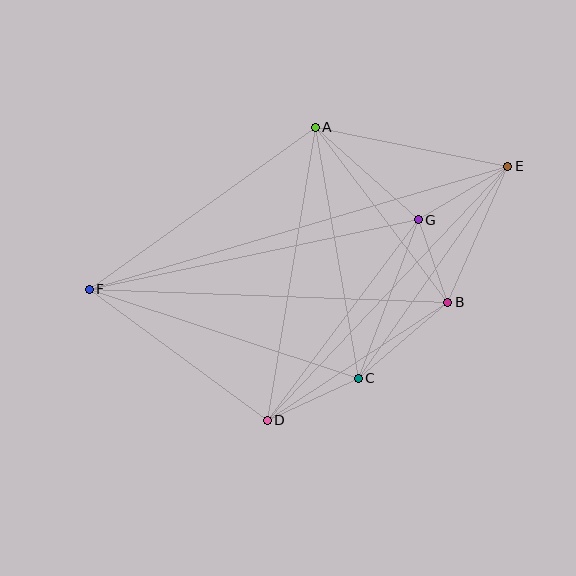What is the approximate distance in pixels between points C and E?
The distance between C and E is approximately 260 pixels.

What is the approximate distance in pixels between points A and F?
The distance between A and F is approximately 278 pixels.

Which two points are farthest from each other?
Points E and F are farthest from each other.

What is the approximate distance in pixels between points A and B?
The distance between A and B is approximately 220 pixels.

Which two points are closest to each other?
Points B and G are closest to each other.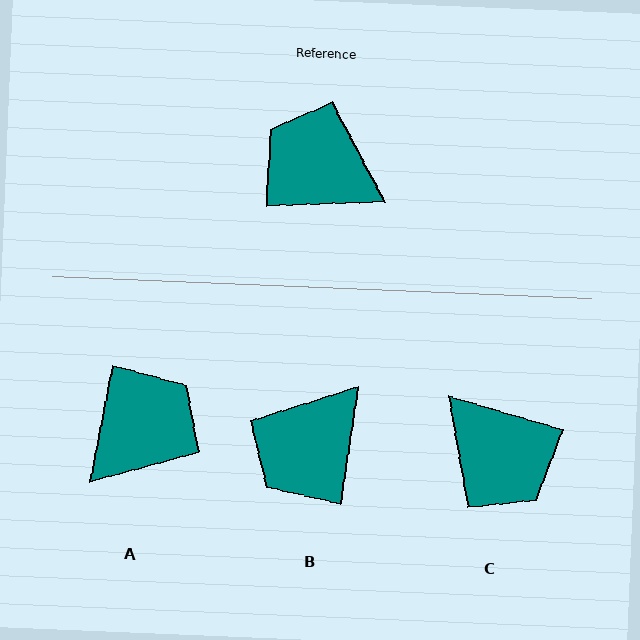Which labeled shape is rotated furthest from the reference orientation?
C, about 162 degrees away.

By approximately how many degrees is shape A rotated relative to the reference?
Approximately 103 degrees clockwise.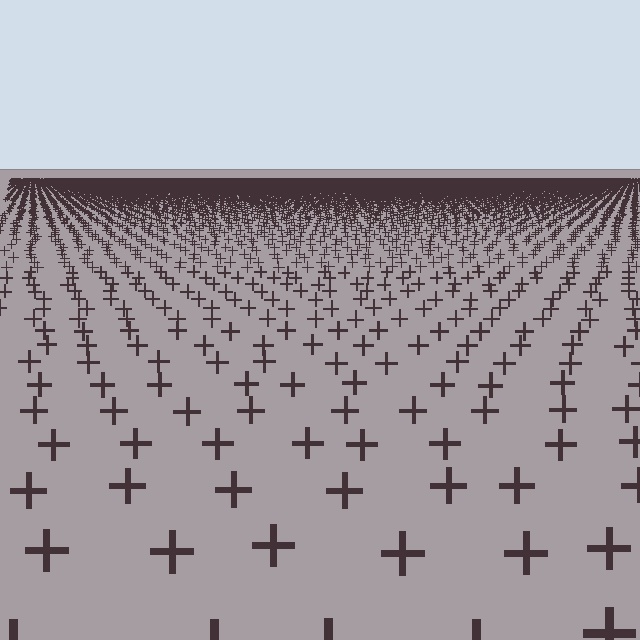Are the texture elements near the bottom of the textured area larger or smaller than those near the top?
Larger. Near the bottom, elements are closer to the viewer and appear at a bigger on-screen size.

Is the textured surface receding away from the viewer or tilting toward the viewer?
The surface is receding away from the viewer. Texture elements get smaller and denser toward the top.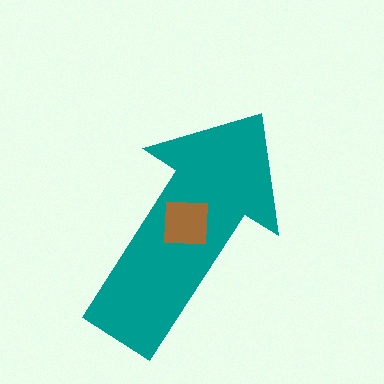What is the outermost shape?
The teal arrow.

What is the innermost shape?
The brown square.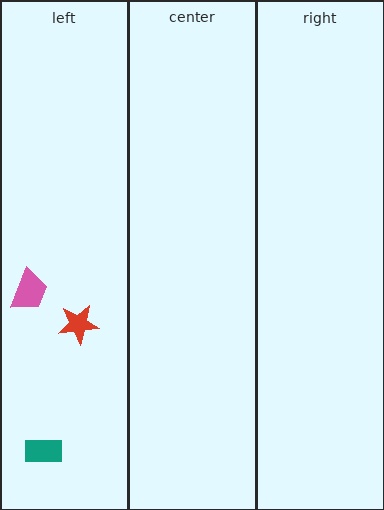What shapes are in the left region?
The red star, the pink trapezoid, the teal rectangle.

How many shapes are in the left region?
3.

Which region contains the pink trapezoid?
The left region.